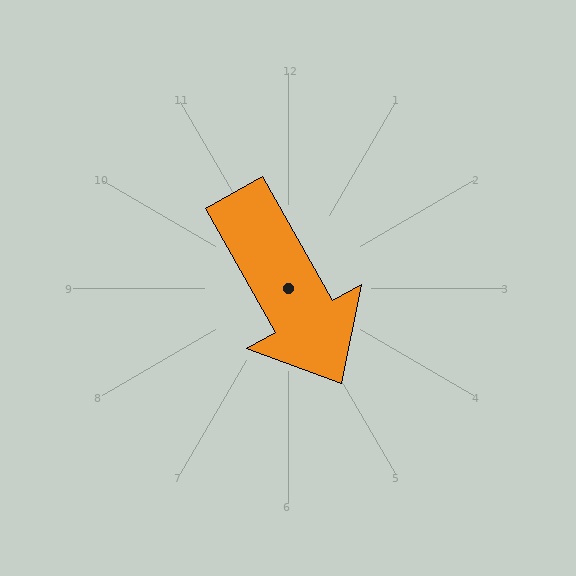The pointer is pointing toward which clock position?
Roughly 5 o'clock.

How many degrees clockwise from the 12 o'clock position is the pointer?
Approximately 151 degrees.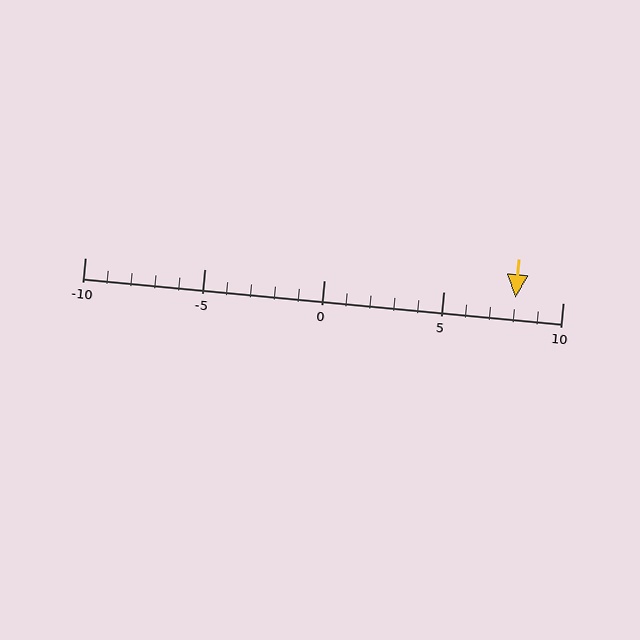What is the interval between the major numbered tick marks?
The major tick marks are spaced 5 units apart.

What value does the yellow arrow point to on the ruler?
The yellow arrow points to approximately 8.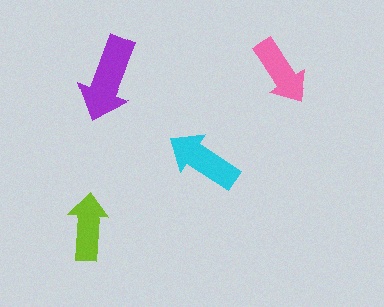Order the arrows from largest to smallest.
the purple one, the cyan one, the pink one, the lime one.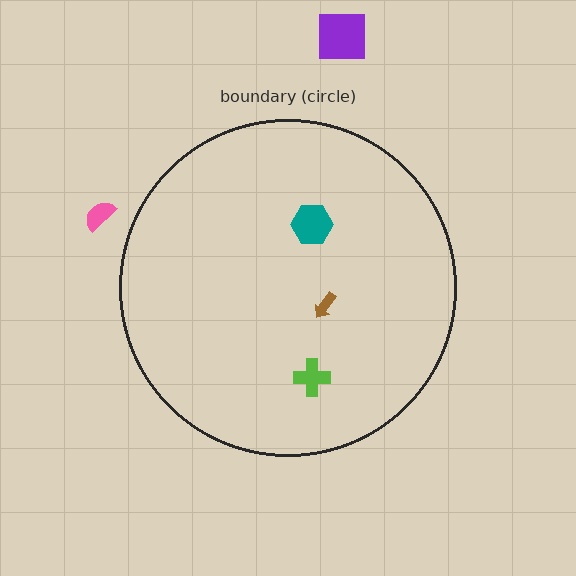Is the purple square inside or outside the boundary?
Outside.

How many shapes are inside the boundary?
3 inside, 2 outside.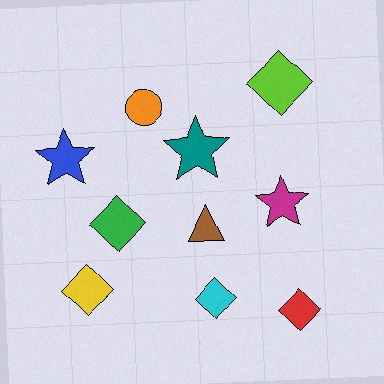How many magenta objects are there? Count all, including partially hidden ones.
There is 1 magenta object.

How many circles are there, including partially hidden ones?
There is 1 circle.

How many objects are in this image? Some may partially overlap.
There are 10 objects.